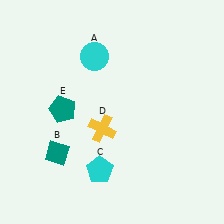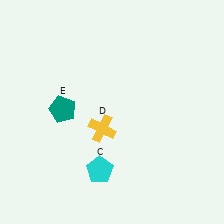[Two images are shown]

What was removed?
The cyan circle (A), the teal diamond (B) were removed in Image 2.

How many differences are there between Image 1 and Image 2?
There are 2 differences between the two images.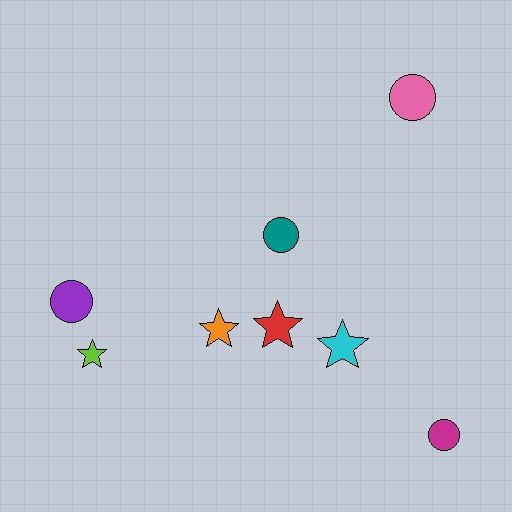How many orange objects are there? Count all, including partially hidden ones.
There is 1 orange object.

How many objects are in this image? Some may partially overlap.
There are 8 objects.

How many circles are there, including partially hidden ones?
There are 4 circles.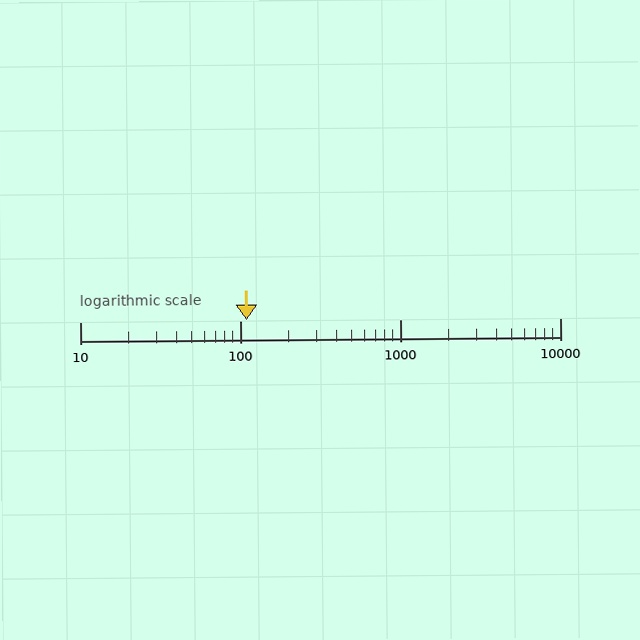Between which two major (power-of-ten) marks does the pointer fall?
The pointer is between 100 and 1000.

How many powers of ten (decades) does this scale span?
The scale spans 3 decades, from 10 to 10000.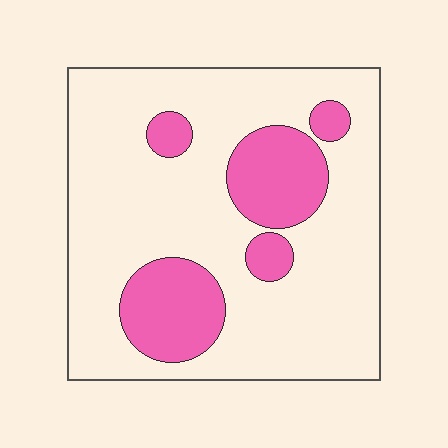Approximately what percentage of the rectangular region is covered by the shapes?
Approximately 25%.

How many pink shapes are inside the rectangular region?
5.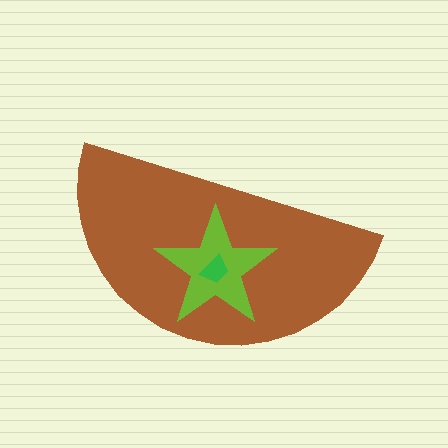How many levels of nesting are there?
3.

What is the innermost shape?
The green trapezoid.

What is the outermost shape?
The brown semicircle.